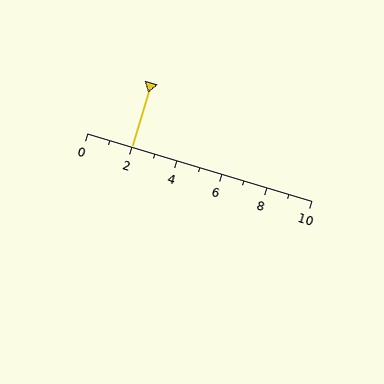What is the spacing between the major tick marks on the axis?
The major ticks are spaced 2 apart.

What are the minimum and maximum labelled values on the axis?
The axis runs from 0 to 10.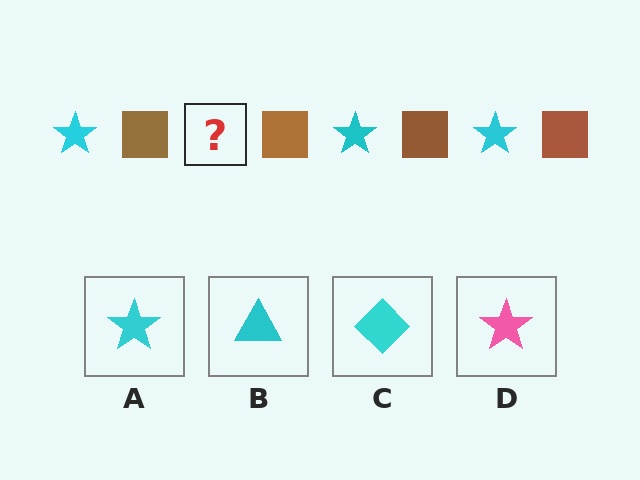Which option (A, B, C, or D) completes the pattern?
A.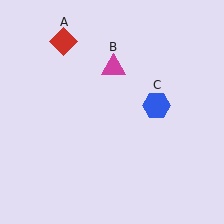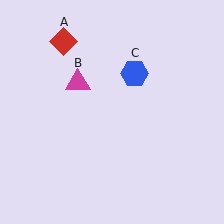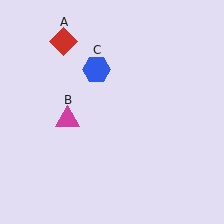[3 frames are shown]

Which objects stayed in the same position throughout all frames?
Red diamond (object A) remained stationary.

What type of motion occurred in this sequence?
The magenta triangle (object B), blue hexagon (object C) rotated counterclockwise around the center of the scene.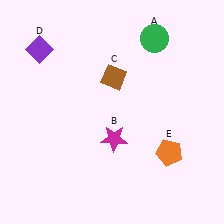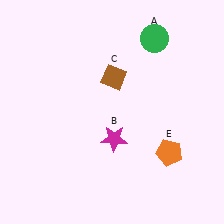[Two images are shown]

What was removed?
The purple diamond (D) was removed in Image 2.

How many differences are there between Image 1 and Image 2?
There is 1 difference between the two images.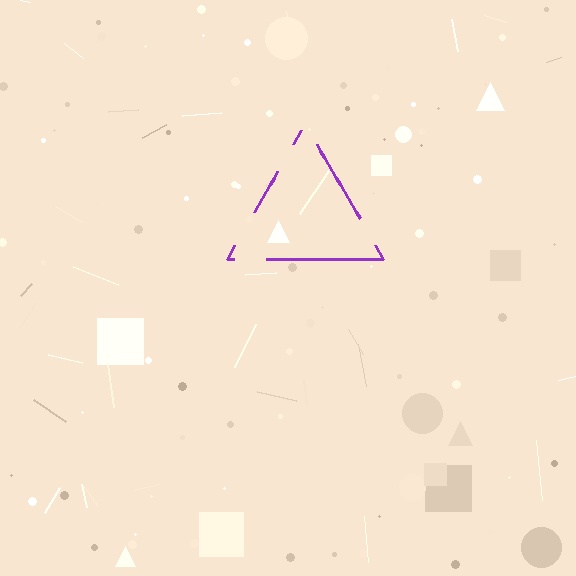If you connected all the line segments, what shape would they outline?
They would outline a triangle.